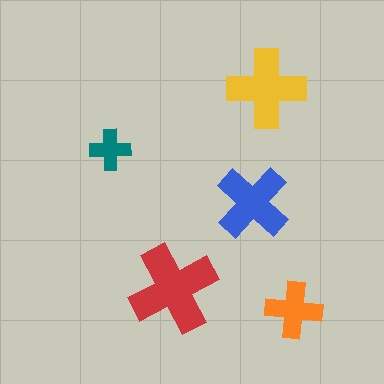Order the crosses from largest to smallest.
the red one, the yellow one, the blue one, the orange one, the teal one.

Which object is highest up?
The yellow cross is topmost.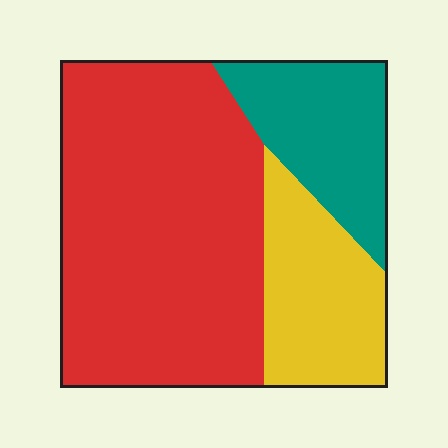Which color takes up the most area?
Red, at roughly 60%.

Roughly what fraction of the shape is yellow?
Yellow takes up about one fifth (1/5) of the shape.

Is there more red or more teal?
Red.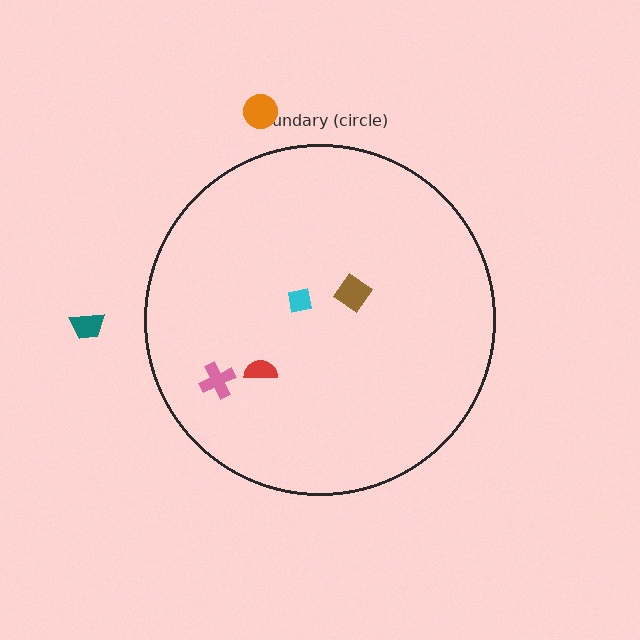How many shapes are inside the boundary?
4 inside, 2 outside.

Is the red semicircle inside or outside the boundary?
Inside.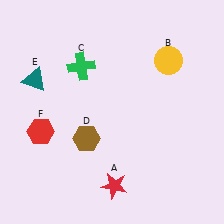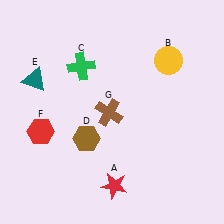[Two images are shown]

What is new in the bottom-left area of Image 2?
A brown cross (G) was added in the bottom-left area of Image 2.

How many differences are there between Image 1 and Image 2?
There is 1 difference between the two images.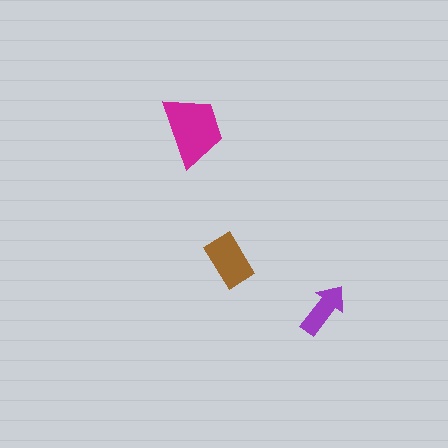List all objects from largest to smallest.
The magenta trapezoid, the brown rectangle, the purple arrow.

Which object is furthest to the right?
The purple arrow is rightmost.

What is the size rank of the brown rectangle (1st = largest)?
2nd.